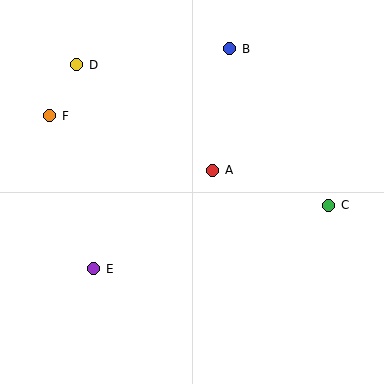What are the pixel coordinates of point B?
Point B is at (230, 49).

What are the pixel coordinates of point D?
Point D is at (77, 65).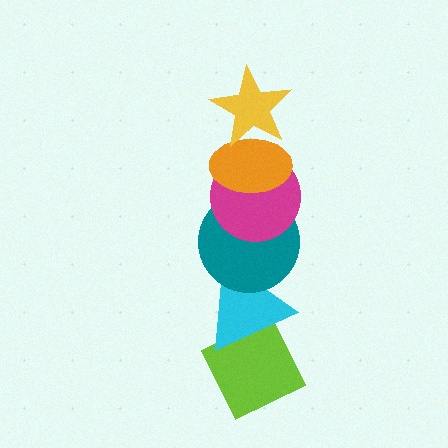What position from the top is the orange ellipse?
The orange ellipse is 2nd from the top.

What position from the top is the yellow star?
The yellow star is 1st from the top.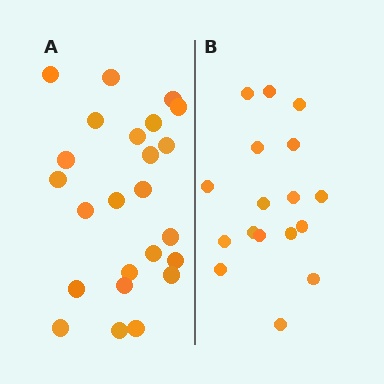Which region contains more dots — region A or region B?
Region A (the left region) has more dots.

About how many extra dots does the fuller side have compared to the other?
Region A has roughly 8 or so more dots than region B.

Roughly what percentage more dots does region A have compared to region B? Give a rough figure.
About 40% more.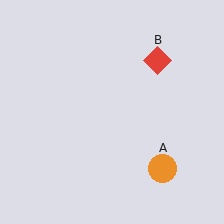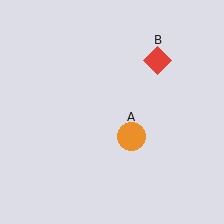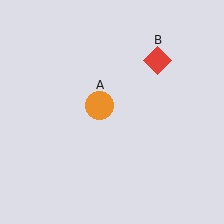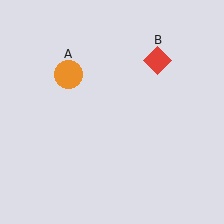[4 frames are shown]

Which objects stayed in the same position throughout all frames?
Red diamond (object B) remained stationary.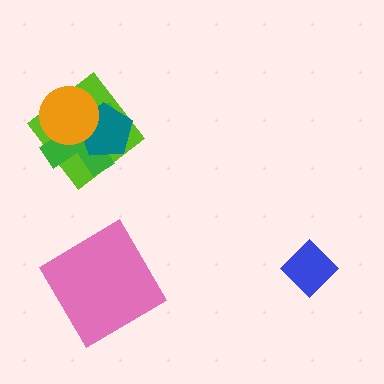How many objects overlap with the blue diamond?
0 objects overlap with the blue diamond.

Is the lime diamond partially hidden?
Yes, it is partially covered by another shape.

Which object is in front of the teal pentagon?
The orange circle is in front of the teal pentagon.